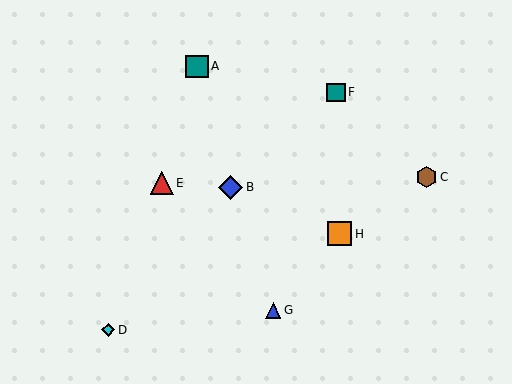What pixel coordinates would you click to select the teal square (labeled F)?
Click at (336, 92) to select the teal square F.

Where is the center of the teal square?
The center of the teal square is at (336, 92).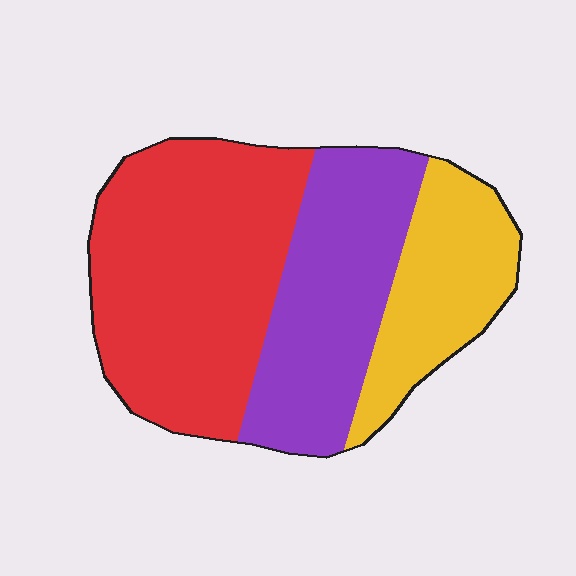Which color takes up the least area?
Yellow, at roughly 20%.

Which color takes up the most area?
Red, at roughly 45%.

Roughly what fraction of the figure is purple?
Purple covers roughly 30% of the figure.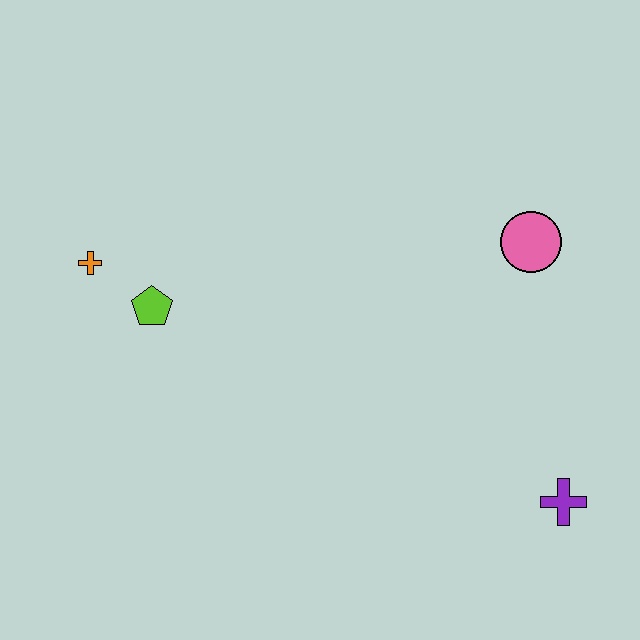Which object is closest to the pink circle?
The purple cross is closest to the pink circle.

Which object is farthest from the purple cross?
The orange cross is farthest from the purple cross.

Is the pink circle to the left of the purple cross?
Yes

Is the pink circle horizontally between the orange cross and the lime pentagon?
No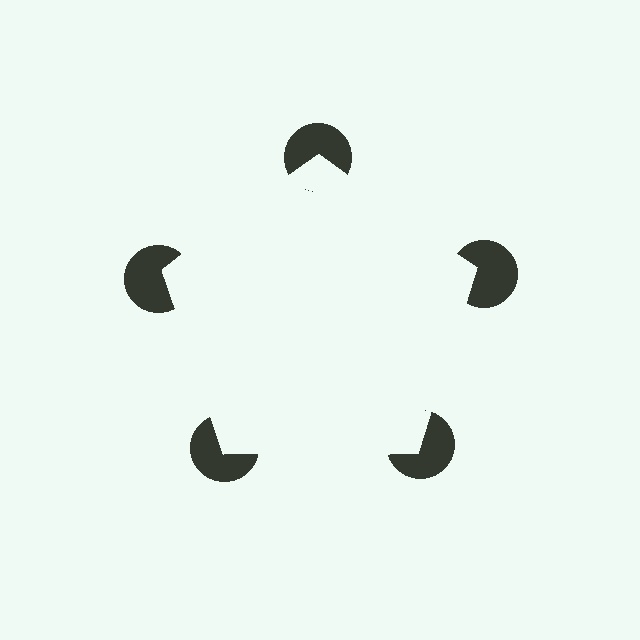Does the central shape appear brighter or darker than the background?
It typically appears slightly brighter than the background, even though no actual brightness change is drawn.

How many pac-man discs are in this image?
There are 5 — one at each vertex of the illusory pentagon.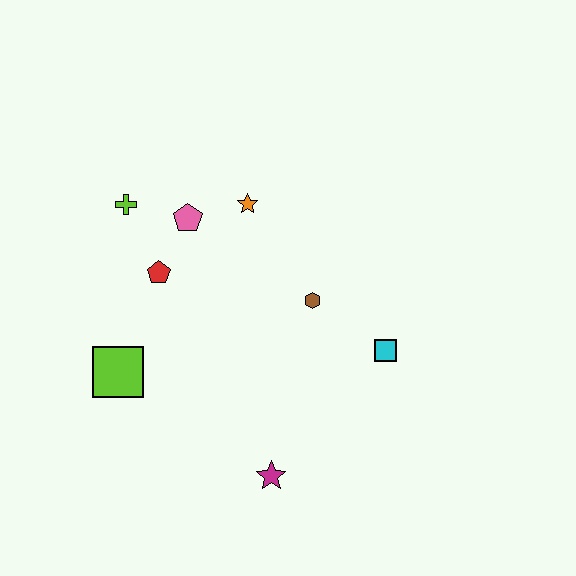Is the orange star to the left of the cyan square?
Yes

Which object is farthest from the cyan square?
The lime cross is farthest from the cyan square.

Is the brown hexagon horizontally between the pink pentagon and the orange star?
No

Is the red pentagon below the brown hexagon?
No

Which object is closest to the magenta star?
The cyan square is closest to the magenta star.